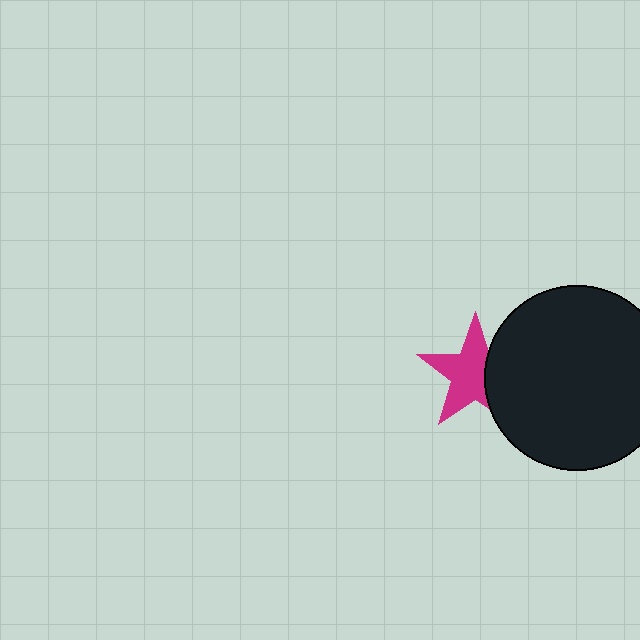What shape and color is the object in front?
The object in front is a black circle.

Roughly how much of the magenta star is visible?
Most of it is visible (roughly 67%).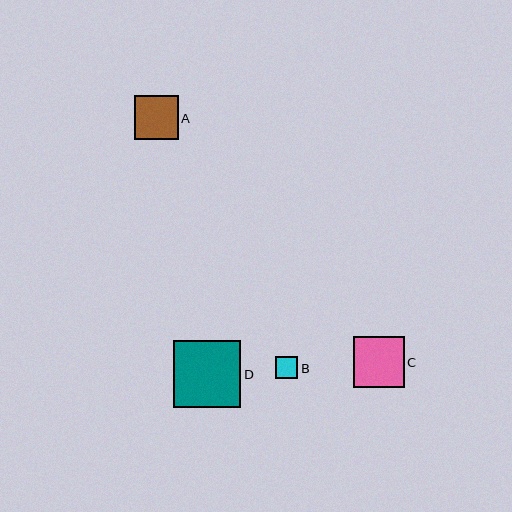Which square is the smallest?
Square B is the smallest with a size of approximately 22 pixels.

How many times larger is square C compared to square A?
Square C is approximately 1.2 times the size of square A.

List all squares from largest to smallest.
From largest to smallest: D, C, A, B.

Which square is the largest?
Square D is the largest with a size of approximately 68 pixels.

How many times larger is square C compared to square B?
Square C is approximately 2.3 times the size of square B.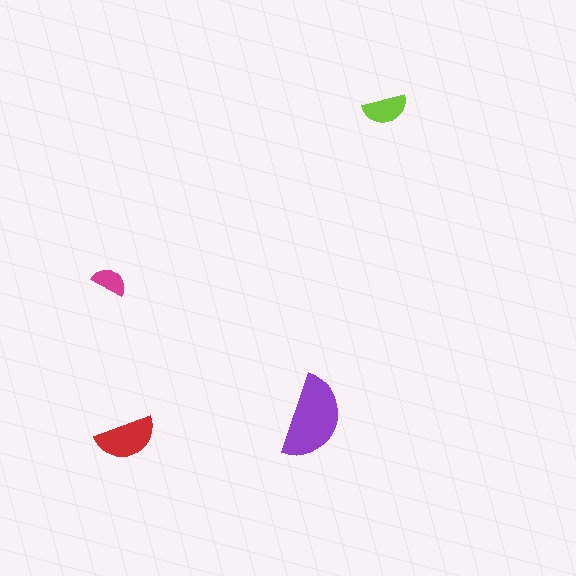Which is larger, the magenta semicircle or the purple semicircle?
The purple one.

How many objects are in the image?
There are 4 objects in the image.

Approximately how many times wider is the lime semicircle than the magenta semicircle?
About 1.5 times wider.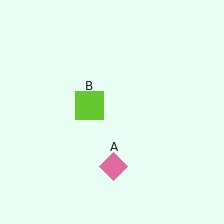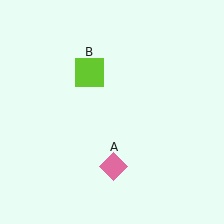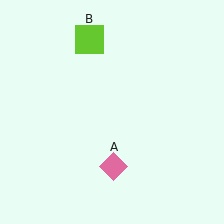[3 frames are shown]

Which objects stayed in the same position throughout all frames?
Pink diamond (object A) remained stationary.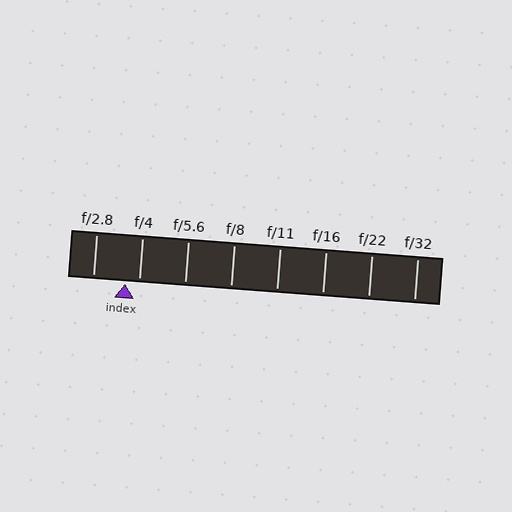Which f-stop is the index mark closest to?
The index mark is closest to f/4.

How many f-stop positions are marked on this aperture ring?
There are 8 f-stop positions marked.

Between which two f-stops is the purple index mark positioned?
The index mark is between f/2.8 and f/4.